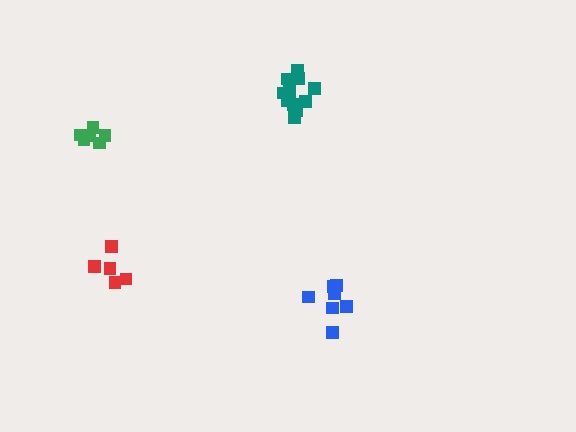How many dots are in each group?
Group 1: 6 dots, Group 2: 7 dots, Group 3: 5 dots, Group 4: 11 dots (29 total).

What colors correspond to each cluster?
The clusters are colored: green, blue, red, teal.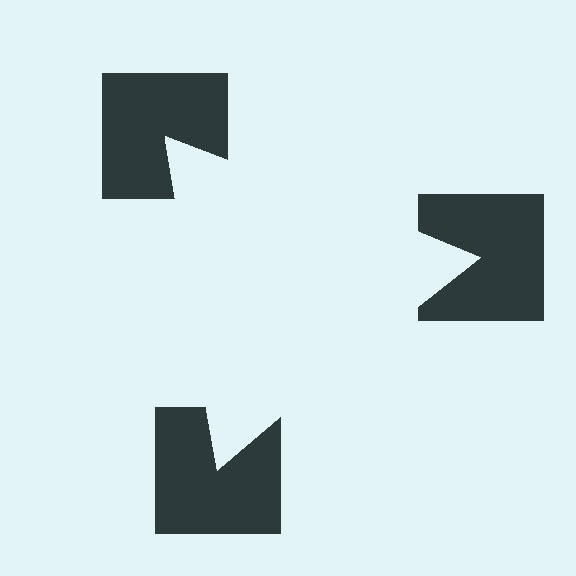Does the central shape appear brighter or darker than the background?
It typically appears slightly brighter than the background, even though no actual brightness change is drawn.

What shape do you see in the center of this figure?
An illusory triangle — its edges are inferred from the aligned wedge cuts in the notched squares, not physically drawn.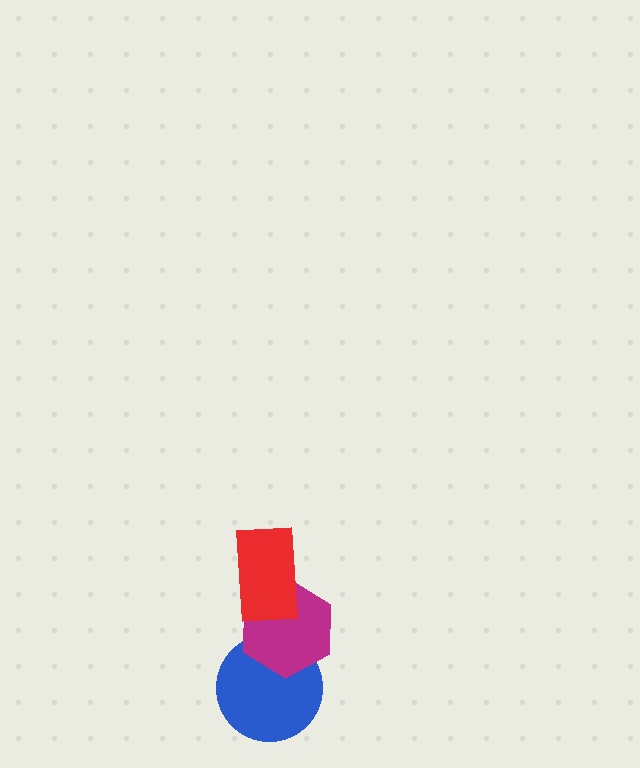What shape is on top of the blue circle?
The magenta hexagon is on top of the blue circle.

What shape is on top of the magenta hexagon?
The red rectangle is on top of the magenta hexagon.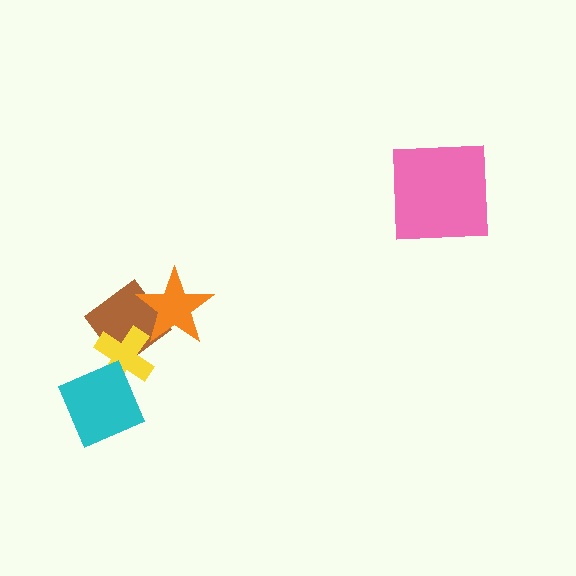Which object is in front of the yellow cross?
The cyan diamond is in front of the yellow cross.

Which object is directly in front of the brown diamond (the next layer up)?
The yellow cross is directly in front of the brown diamond.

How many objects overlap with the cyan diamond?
1 object overlaps with the cyan diamond.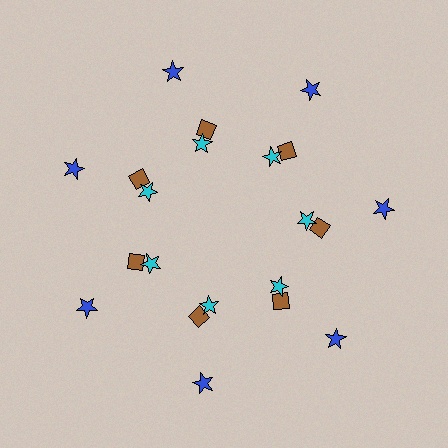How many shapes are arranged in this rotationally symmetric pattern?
There are 21 shapes, arranged in 7 groups of 3.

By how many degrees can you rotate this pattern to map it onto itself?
The pattern maps onto itself every 51 degrees of rotation.